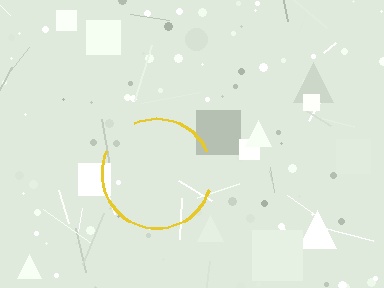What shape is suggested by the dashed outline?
The dashed outline suggests a circle.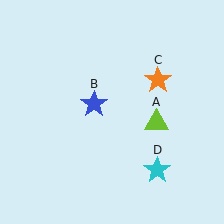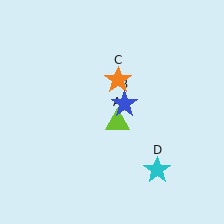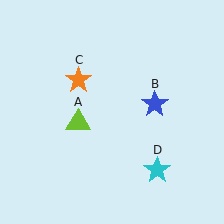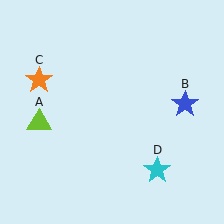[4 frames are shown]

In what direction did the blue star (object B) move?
The blue star (object B) moved right.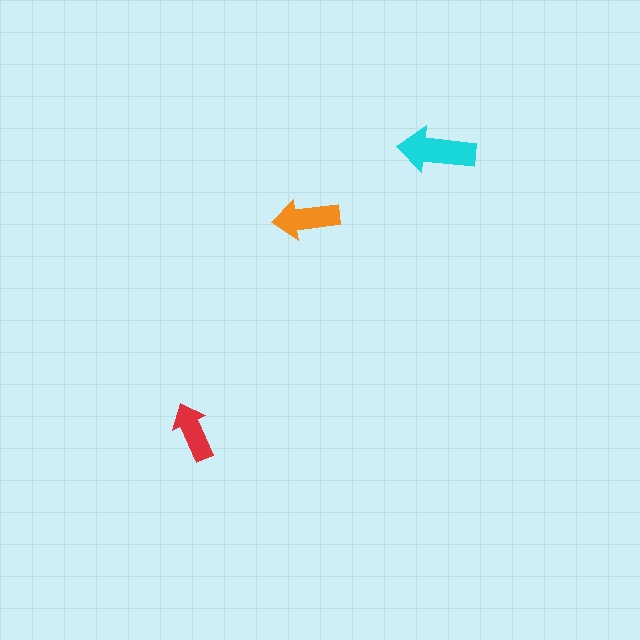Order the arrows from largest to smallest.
the cyan one, the orange one, the red one.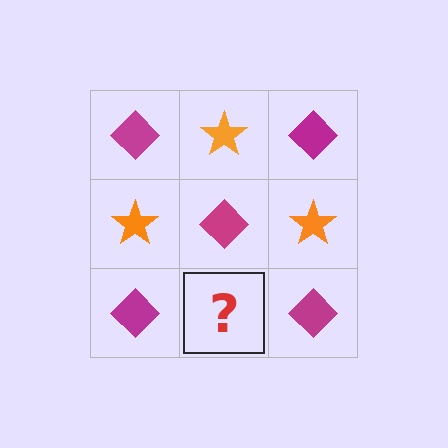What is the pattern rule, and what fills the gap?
The rule is that it alternates magenta diamond and orange star in a checkerboard pattern. The gap should be filled with an orange star.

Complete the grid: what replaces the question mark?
The question mark should be replaced with an orange star.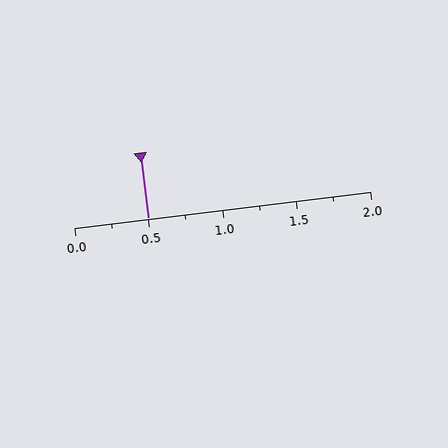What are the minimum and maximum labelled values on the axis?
The axis runs from 0.0 to 2.0.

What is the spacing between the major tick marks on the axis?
The major ticks are spaced 0.5 apart.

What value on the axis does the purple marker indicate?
The marker indicates approximately 0.5.